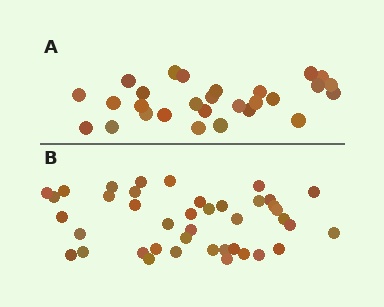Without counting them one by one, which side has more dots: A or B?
Region B (the bottom region) has more dots.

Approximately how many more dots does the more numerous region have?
Region B has approximately 15 more dots than region A.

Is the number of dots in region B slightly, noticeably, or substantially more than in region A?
Region B has substantially more. The ratio is roughly 1.5 to 1.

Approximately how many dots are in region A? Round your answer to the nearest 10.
About 30 dots. (The exact count is 28, which rounds to 30.)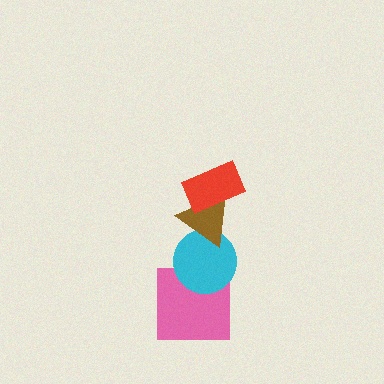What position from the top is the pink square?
The pink square is 4th from the top.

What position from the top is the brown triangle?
The brown triangle is 2nd from the top.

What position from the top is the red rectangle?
The red rectangle is 1st from the top.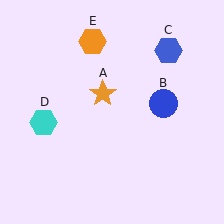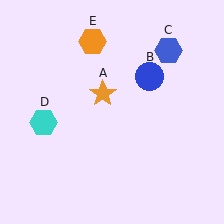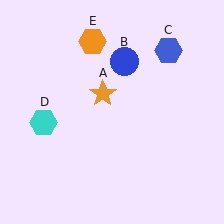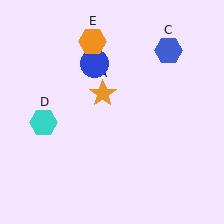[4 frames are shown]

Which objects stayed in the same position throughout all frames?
Orange star (object A) and blue hexagon (object C) and cyan hexagon (object D) and orange hexagon (object E) remained stationary.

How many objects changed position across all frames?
1 object changed position: blue circle (object B).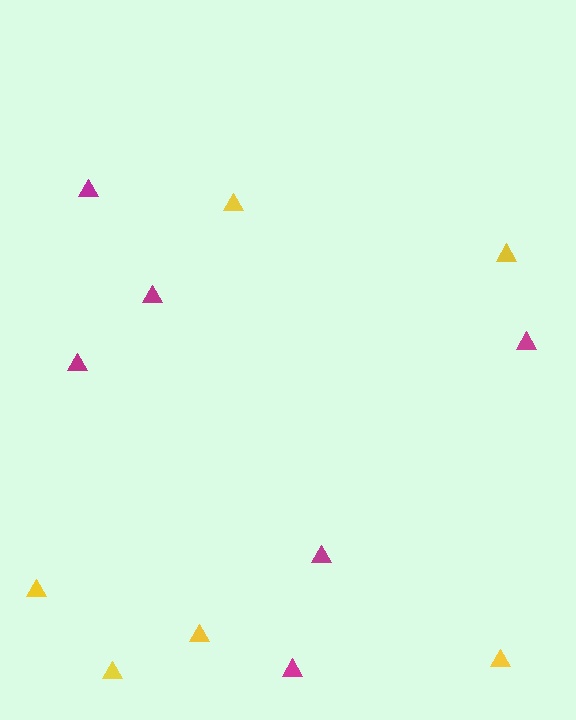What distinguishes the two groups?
There are 2 groups: one group of magenta triangles (6) and one group of yellow triangles (6).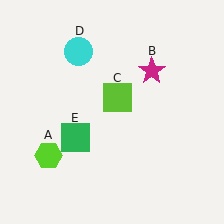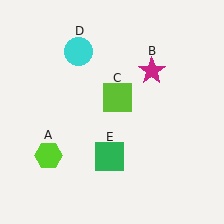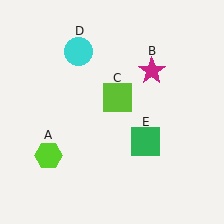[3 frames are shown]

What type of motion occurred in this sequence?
The green square (object E) rotated counterclockwise around the center of the scene.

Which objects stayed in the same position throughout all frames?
Lime hexagon (object A) and magenta star (object B) and lime square (object C) and cyan circle (object D) remained stationary.